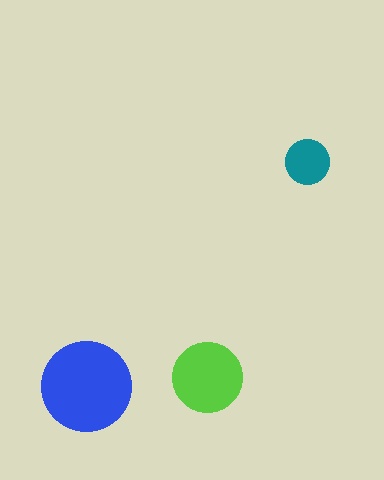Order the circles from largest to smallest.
the blue one, the lime one, the teal one.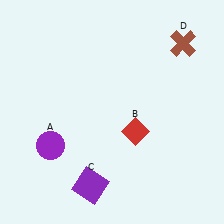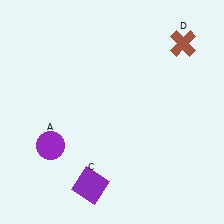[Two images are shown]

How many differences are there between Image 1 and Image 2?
There is 1 difference between the two images.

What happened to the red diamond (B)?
The red diamond (B) was removed in Image 2. It was in the bottom-right area of Image 1.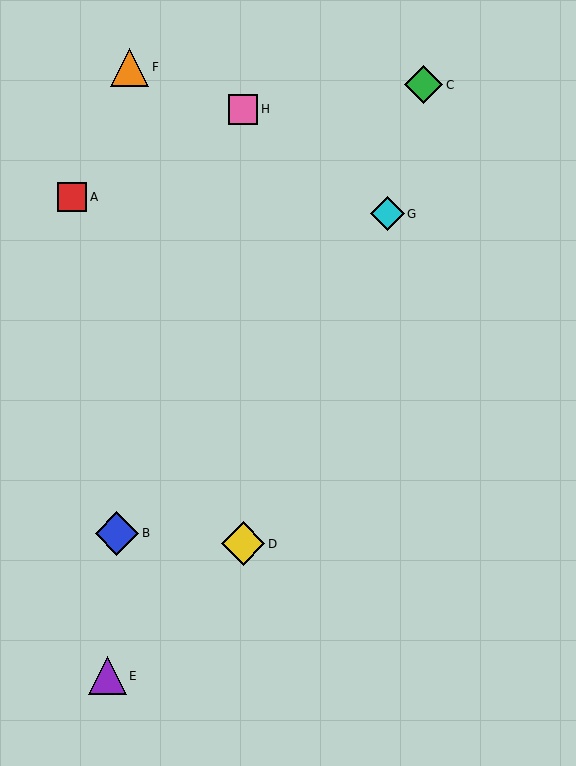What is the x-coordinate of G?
Object G is at x≈387.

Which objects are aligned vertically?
Objects D, H are aligned vertically.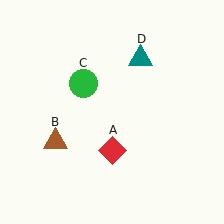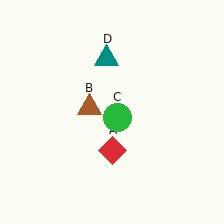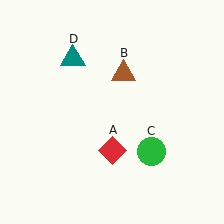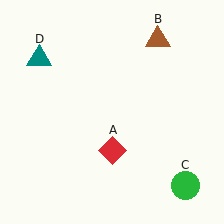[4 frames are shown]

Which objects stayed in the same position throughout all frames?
Red diamond (object A) remained stationary.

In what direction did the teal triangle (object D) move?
The teal triangle (object D) moved left.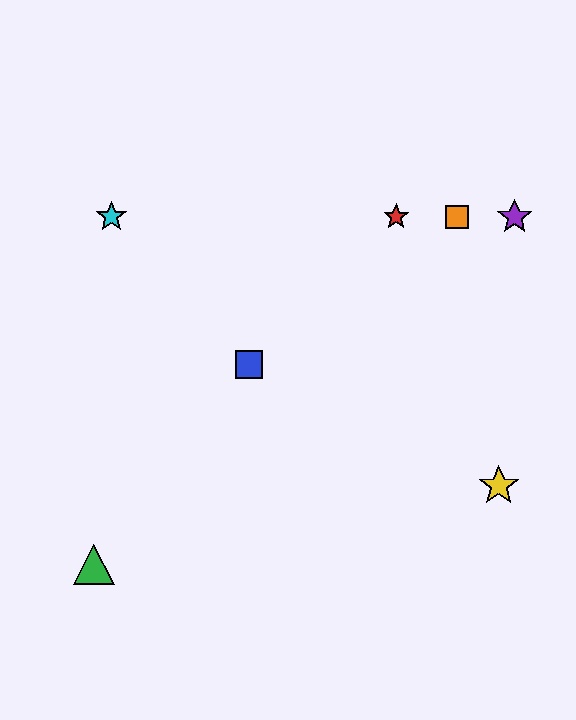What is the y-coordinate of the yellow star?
The yellow star is at y≈486.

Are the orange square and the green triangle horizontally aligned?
No, the orange square is at y≈217 and the green triangle is at y≈565.